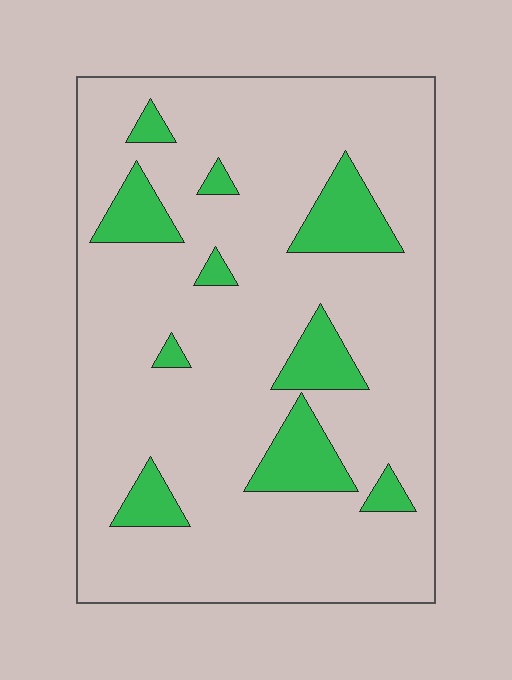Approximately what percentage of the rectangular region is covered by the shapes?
Approximately 15%.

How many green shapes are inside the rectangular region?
10.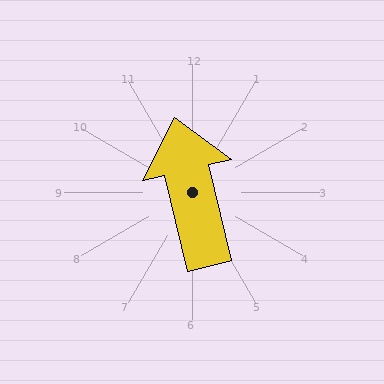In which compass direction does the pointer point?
North.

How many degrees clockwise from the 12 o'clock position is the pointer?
Approximately 347 degrees.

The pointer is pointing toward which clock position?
Roughly 12 o'clock.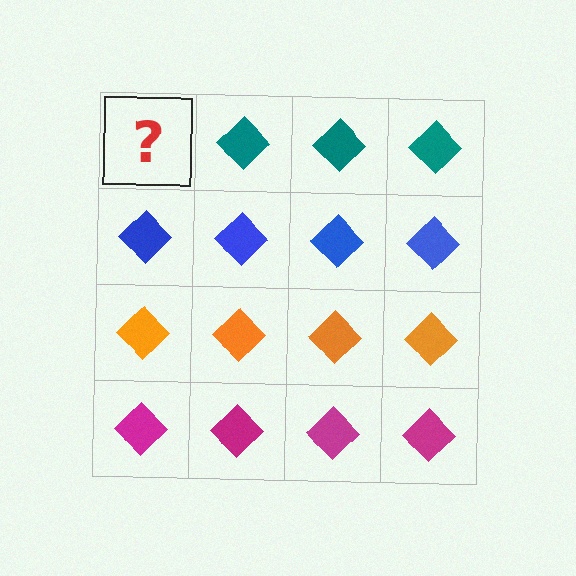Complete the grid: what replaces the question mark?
The question mark should be replaced with a teal diamond.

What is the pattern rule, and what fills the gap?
The rule is that each row has a consistent color. The gap should be filled with a teal diamond.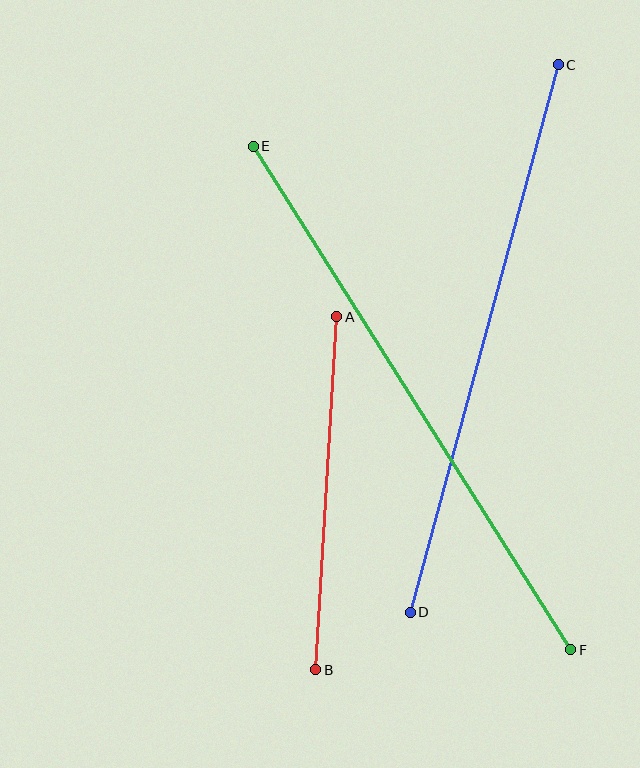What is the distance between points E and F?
The distance is approximately 595 pixels.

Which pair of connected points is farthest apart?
Points E and F are farthest apart.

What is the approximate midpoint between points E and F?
The midpoint is at approximately (412, 398) pixels.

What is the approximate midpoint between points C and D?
The midpoint is at approximately (484, 338) pixels.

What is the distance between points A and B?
The distance is approximately 354 pixels.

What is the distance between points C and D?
The distance is approximately 567 pixels.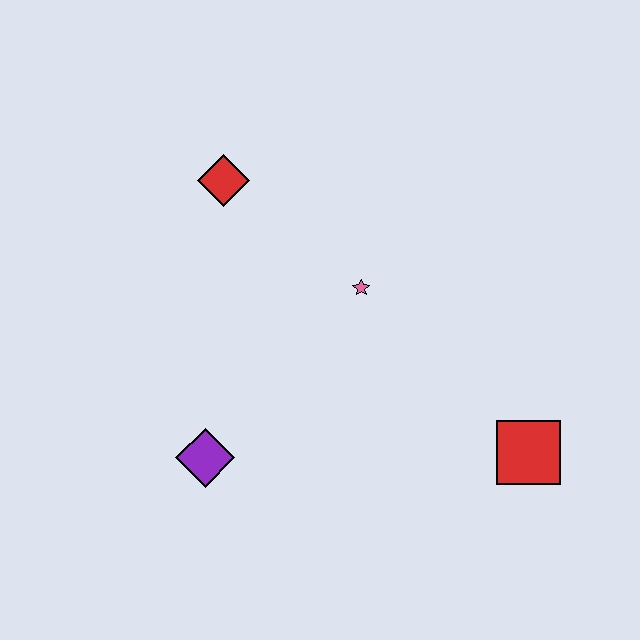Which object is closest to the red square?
The pink star is closest to the red square.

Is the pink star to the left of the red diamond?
No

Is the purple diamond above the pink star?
No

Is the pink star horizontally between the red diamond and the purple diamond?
No